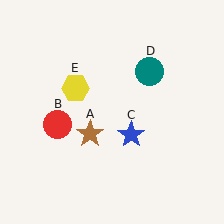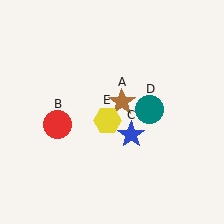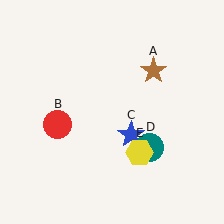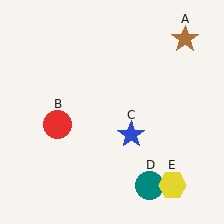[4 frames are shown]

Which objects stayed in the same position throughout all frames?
Red circle (object B) and blue star (object C) remained stationary.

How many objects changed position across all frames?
3 objects changed position: brown star (object A), teal circle (object D), yellow hexagon (object E).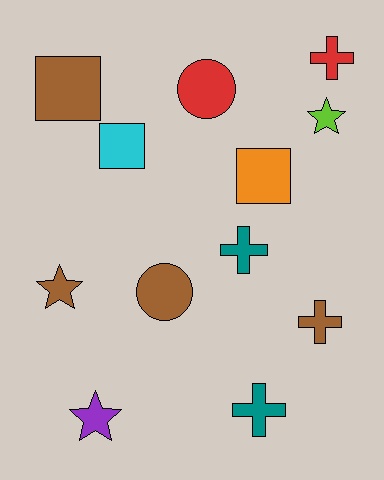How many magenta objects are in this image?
There are no magenta objects.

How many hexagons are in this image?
There are no hexagons.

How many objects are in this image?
There are 12 objects.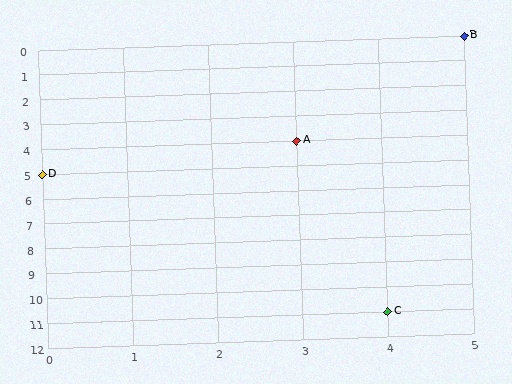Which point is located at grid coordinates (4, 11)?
Point C is at (4, 11).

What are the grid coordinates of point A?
Point A is at grid coordinates (3, 4).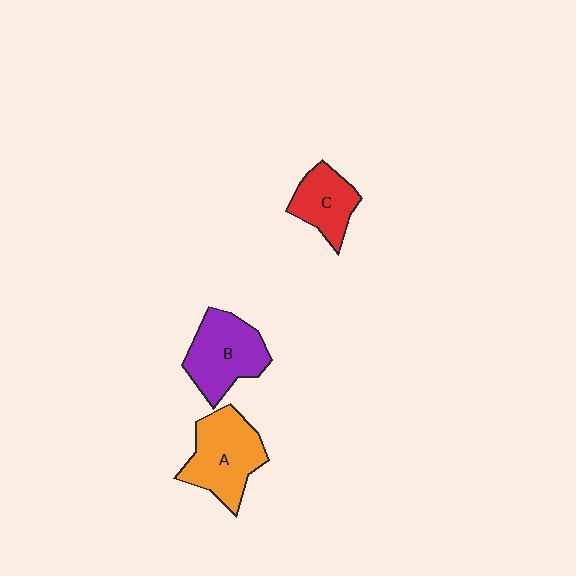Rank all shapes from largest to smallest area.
From largest to smallest: A (orange), B (purple), C (red).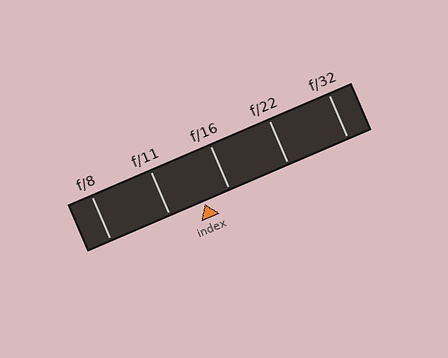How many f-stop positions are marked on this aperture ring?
There are 5 f-stop positions marked.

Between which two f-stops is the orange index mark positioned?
The index mark is between f/11 and f/16.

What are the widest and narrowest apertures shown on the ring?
The widest aperture shown is f/8 and the narrowest is f/32.